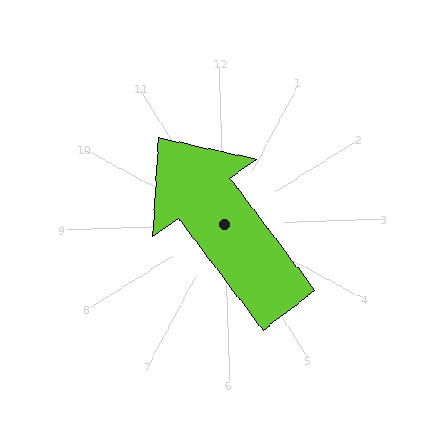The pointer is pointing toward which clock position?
Roughly 11 o'clock.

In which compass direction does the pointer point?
Northwest.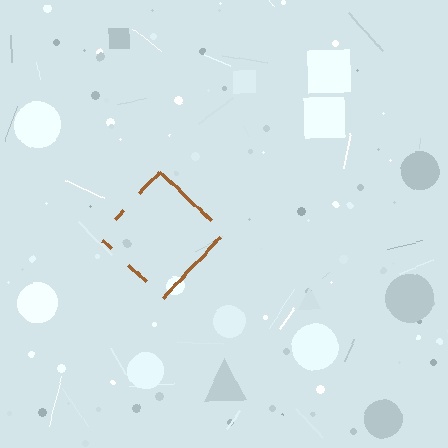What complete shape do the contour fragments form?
The contour fragments form a diamond.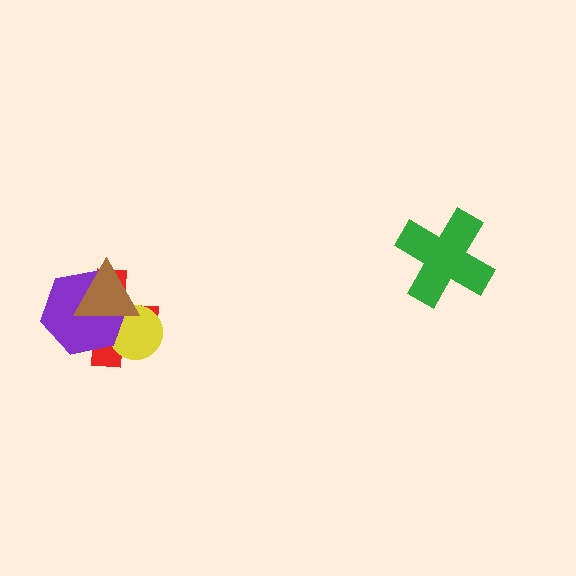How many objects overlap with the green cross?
0 objects overlap with the green cross.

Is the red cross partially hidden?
Yes, it is partially covered by another shape.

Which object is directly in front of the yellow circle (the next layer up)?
The purple hexagon is directly in front of the yellow circle.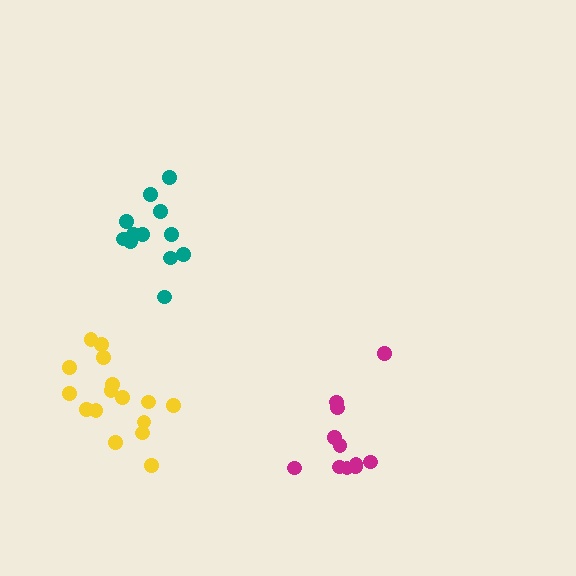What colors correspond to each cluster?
The clusters are colored: yellow, magenta, teal.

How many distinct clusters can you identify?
There are 3 distinct clusters.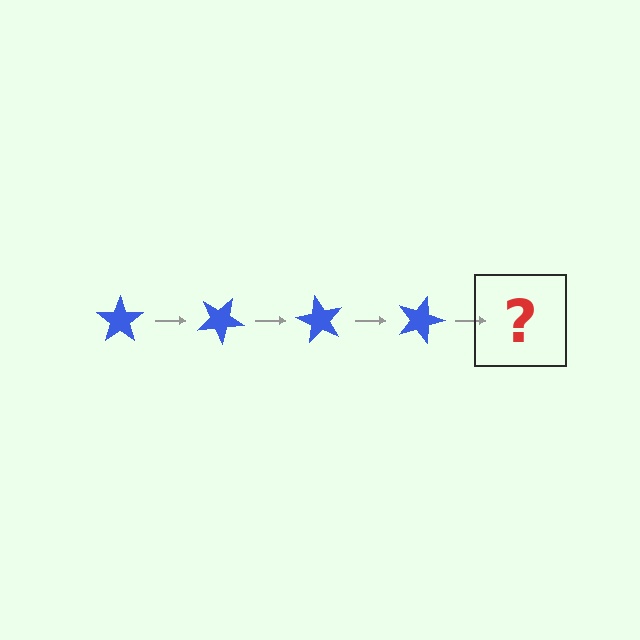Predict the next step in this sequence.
The next step is a blue star rotated 120 degrees.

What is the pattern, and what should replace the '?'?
The pattern is that the star rotates 30 degrees each step. The '?' should be a blue star rotated 120 degrees.